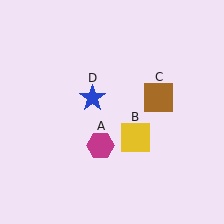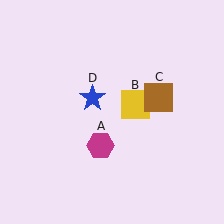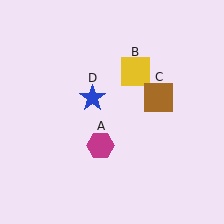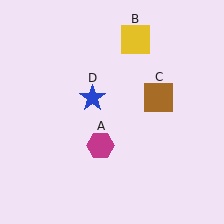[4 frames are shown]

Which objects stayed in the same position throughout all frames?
Magenta hexagon (object A) and brown square (object C) and blue star (object D) remained stationary.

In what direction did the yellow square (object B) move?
The yellow square (object B) moved up.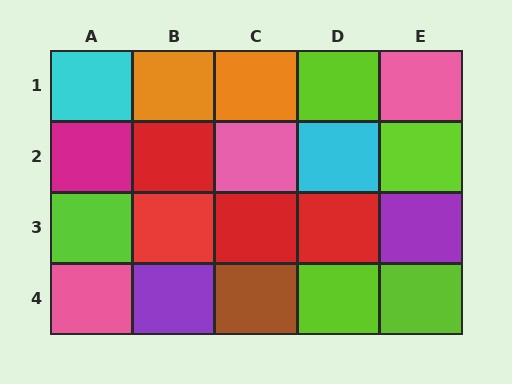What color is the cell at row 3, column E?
Purple.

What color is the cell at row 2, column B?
Red.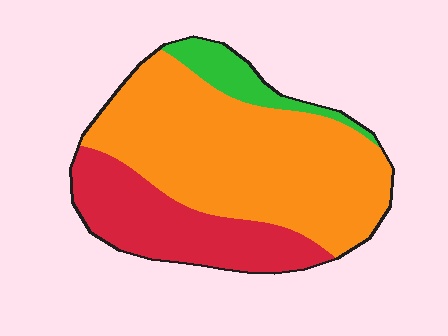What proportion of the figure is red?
Red covers roughly 30% of the figure.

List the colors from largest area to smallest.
From largest to smallest: orange, red, green.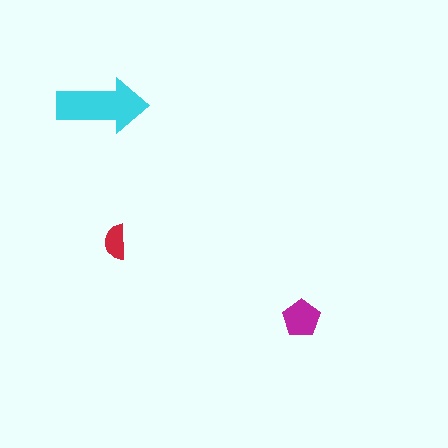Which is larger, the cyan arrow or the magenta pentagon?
The cyan arrow.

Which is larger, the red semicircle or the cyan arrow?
The cyan arrow.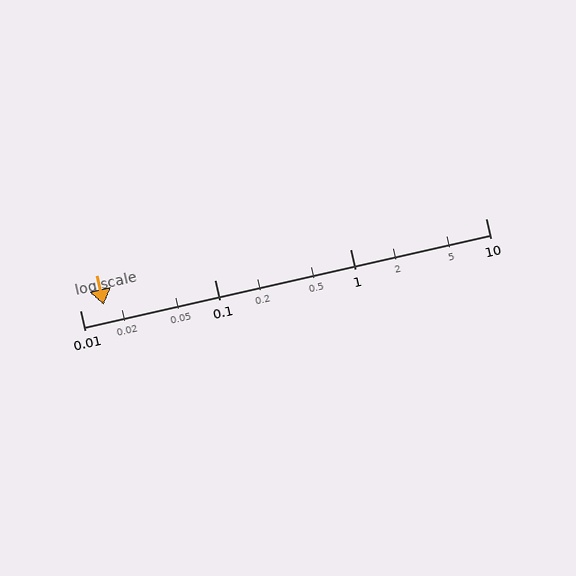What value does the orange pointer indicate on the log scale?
The pointer indicates approximately 0.015.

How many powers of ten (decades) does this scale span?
The scale spans 3 decades, from 0.01 to 10.